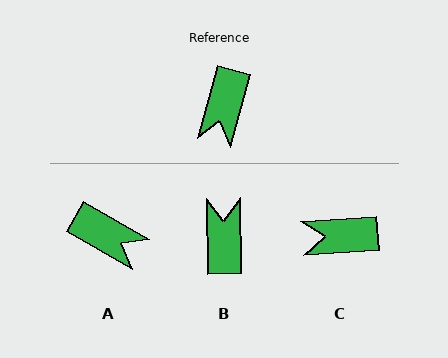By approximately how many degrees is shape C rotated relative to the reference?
Approximately 70 degrees clockwise.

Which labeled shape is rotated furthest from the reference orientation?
B, about 163 degrees away.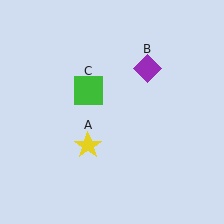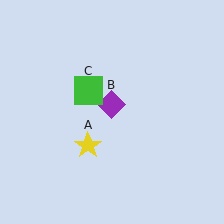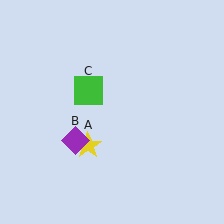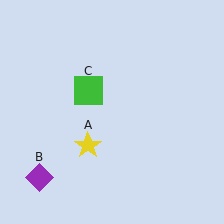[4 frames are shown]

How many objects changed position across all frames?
1 object changed position: purple diamond (object B).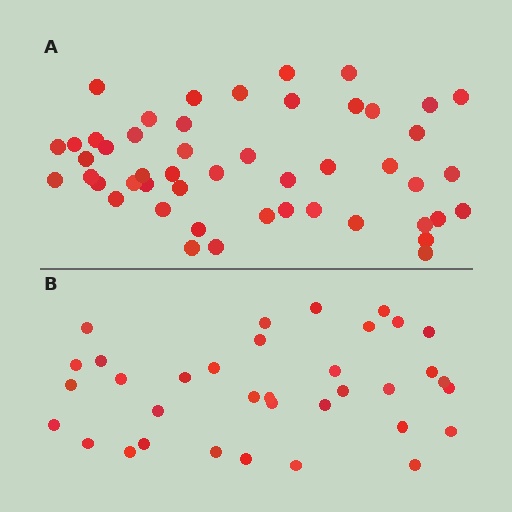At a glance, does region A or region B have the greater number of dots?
Region A (the top region) has more dots.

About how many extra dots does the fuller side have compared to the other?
Region A has approximately 15 more dots than region B.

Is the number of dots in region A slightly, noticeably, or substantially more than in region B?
Region A has noticeably more, but not dramatically so. The ratio is roughly 1.4 to 1.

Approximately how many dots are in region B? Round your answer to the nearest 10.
About 40 dots. (The exact count is 35, which rounds to 40.)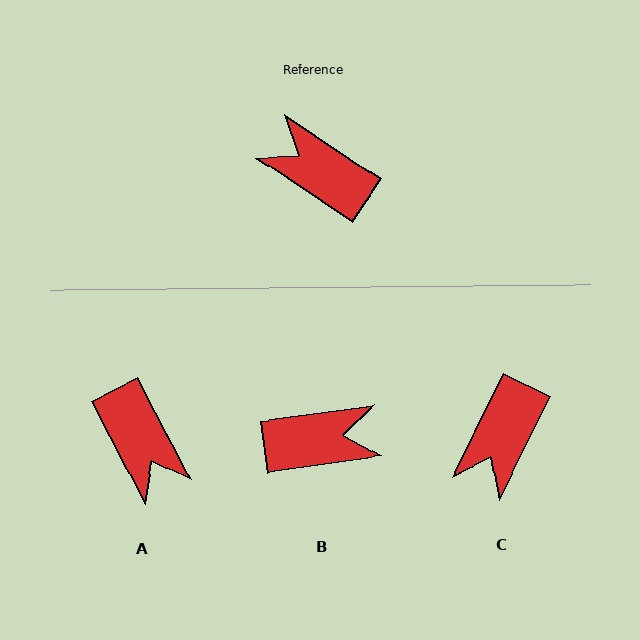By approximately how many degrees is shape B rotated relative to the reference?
Approximately 138 degrees clockwise.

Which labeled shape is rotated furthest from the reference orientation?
A, about 152 degrees away.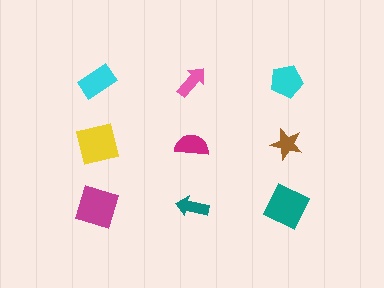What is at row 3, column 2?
A teal arrow.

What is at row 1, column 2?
A pink arrow.